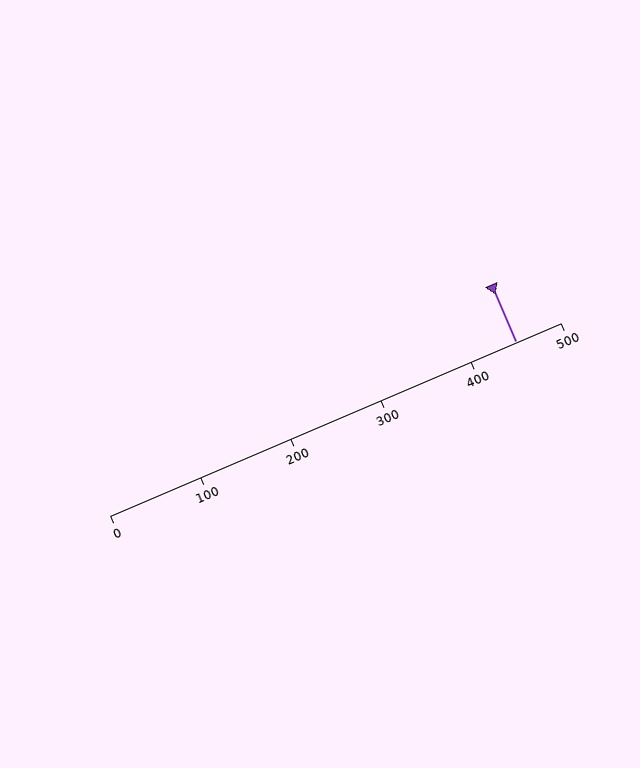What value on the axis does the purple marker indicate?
The marker indicates approximately 450.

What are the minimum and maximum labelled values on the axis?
The axis runs from 0 to 500.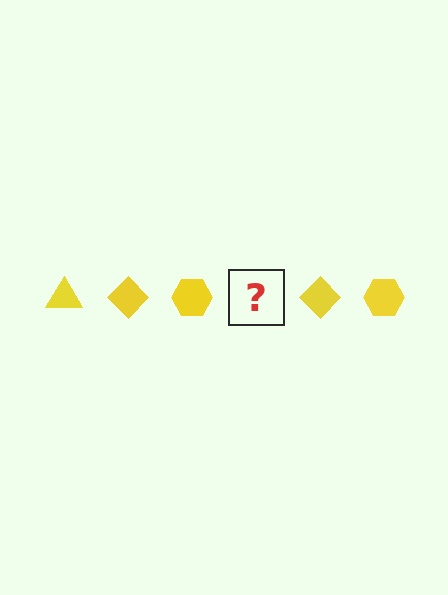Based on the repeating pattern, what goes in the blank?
The blank should be a yellow triangle.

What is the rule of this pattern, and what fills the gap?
The rule is that the pattern cycles through triangle, diamond, hexagon shapes in yellow. The gap should be filled with a yellow triangle.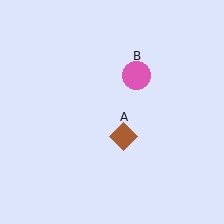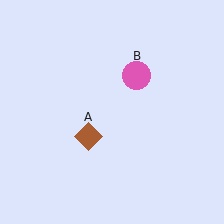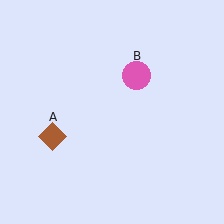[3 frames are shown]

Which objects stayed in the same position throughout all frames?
Pink circle (object B) remained stationary.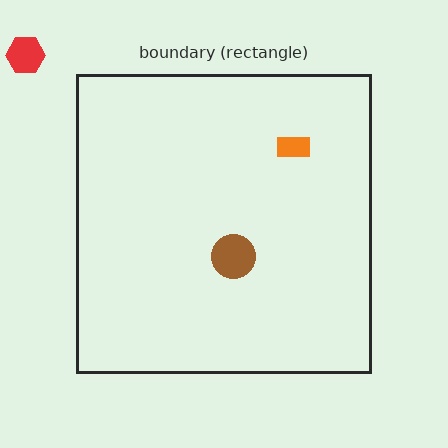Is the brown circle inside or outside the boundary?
Inside.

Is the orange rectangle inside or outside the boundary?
Inside.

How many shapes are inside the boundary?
2 inside, 1 outside.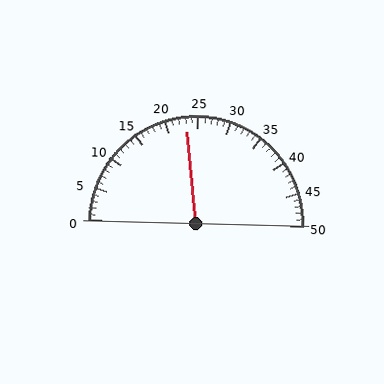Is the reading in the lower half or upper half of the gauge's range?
The reading is in the lower half of the range (0 to 50).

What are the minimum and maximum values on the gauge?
The gauge ranges from 0 to 50.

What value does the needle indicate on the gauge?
The needle indicates approximately 23.